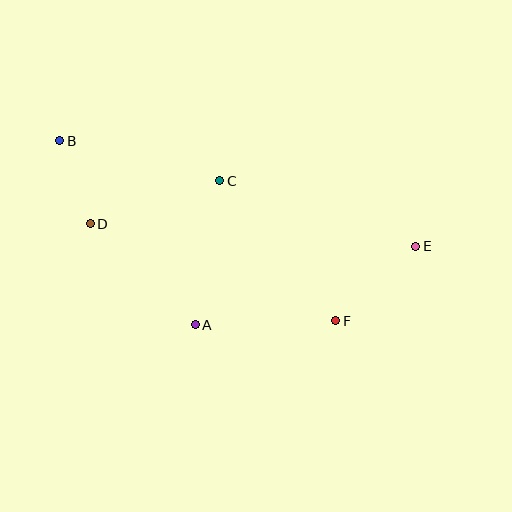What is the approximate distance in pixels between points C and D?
The distance between C and D is approximately 137 pixels.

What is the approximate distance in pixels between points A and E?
The distance between A and E is approximately 234 pixels.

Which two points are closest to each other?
Points B and D are closest to each other.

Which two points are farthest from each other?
Points B and E are farthest from each other.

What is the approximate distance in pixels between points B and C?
The distance between B and C is approximately 165 pixels.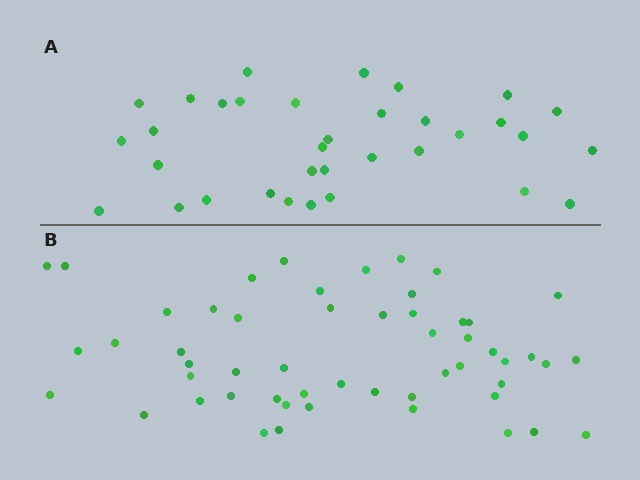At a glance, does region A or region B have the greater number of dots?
Region B (the bottom region) has more dots.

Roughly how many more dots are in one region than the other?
Region B has approximately 20 more dots than region A.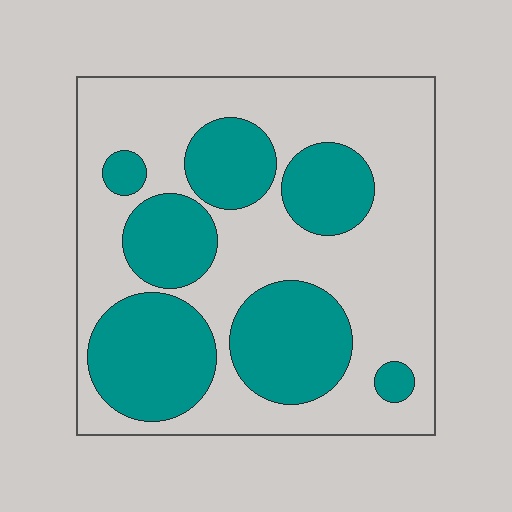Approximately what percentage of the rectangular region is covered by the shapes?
Approximately 40%.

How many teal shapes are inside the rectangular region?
7.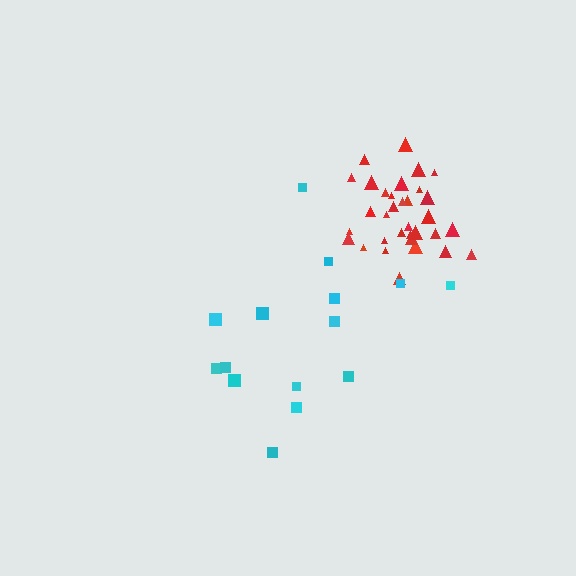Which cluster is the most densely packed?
Red.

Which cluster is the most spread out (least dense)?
Cyan.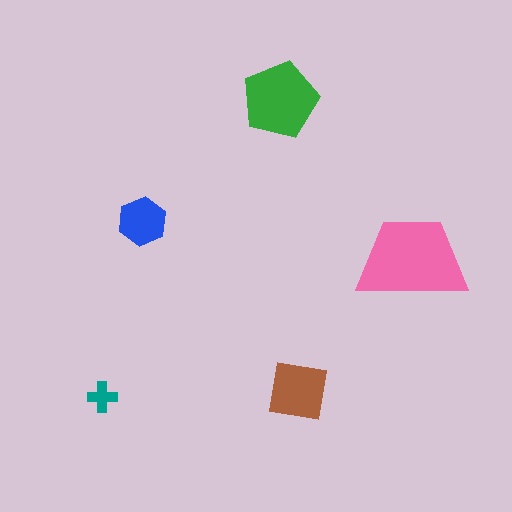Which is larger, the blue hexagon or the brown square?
The brown square.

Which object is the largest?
The pink trapezoid.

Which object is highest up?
The green pentagon is topmost.